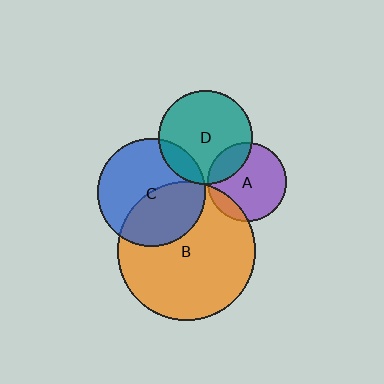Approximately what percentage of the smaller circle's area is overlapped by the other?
Approximately 5%.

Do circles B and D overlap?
Yes.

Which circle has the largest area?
Circle B (orange).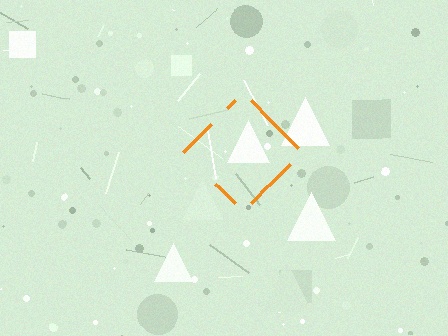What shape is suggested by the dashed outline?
The dashed outline suggests a diamond.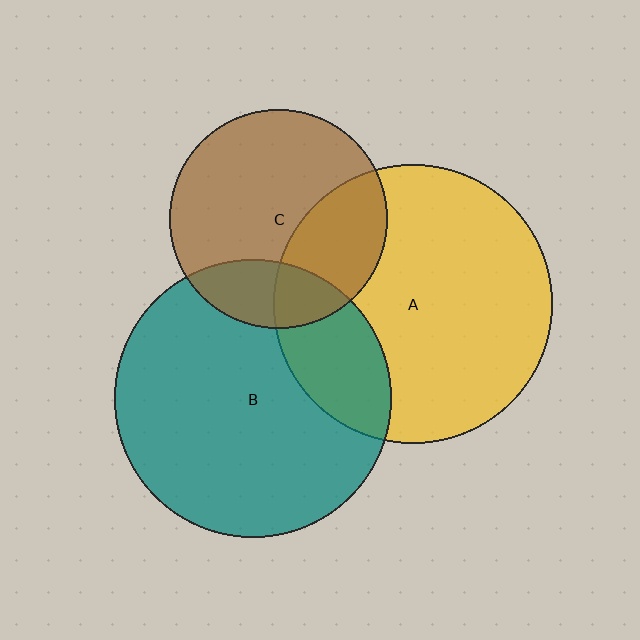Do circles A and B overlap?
Yes.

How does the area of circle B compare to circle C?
Approximately 1.6 times.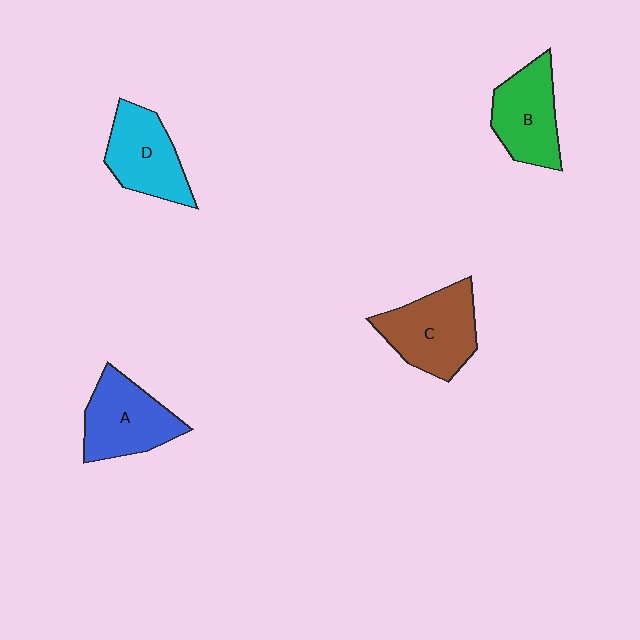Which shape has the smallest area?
Shape B (green).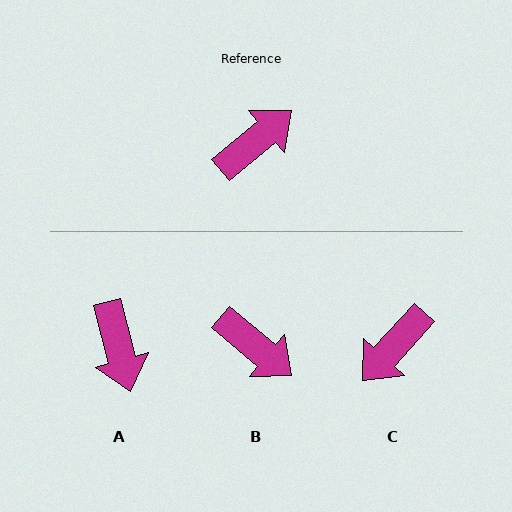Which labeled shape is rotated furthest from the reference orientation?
C, about 172 degrees away.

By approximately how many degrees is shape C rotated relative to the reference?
Approximately 172 degrees clockwise.